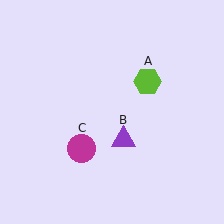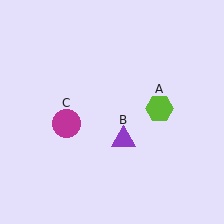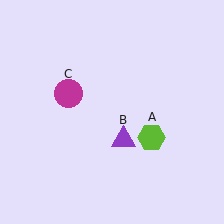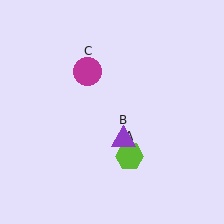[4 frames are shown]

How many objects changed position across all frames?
2 objects changed position: lime hexagon (object A), magenta circle (object C).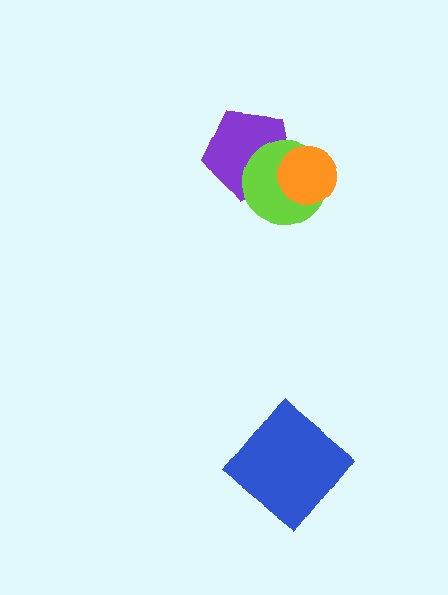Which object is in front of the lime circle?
The orange circle is in front of the lime circle.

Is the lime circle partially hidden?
Yes, it is partially covered by another shape.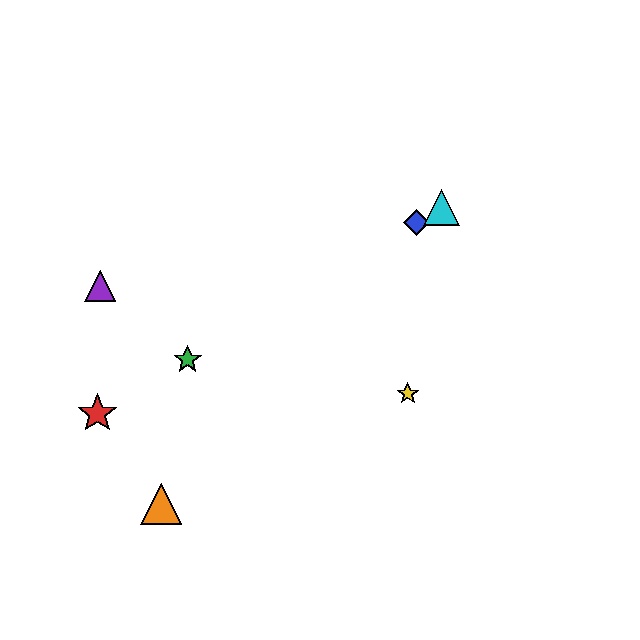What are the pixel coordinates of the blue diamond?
The blue diamond is at (416, 222).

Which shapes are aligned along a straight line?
The red star, the blue diamond, the green star, the cyan triangle are aligned along a straight line.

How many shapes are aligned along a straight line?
4 shapes (the red star, the blue diamond, the green star, the cyan triangle) are aligned along a straight line.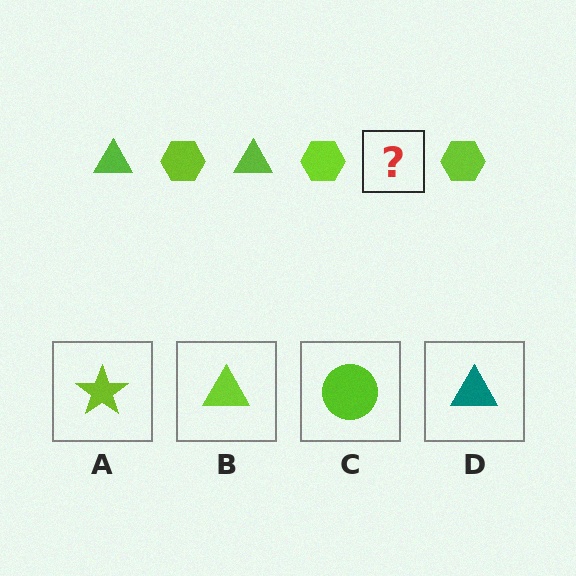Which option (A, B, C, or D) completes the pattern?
B.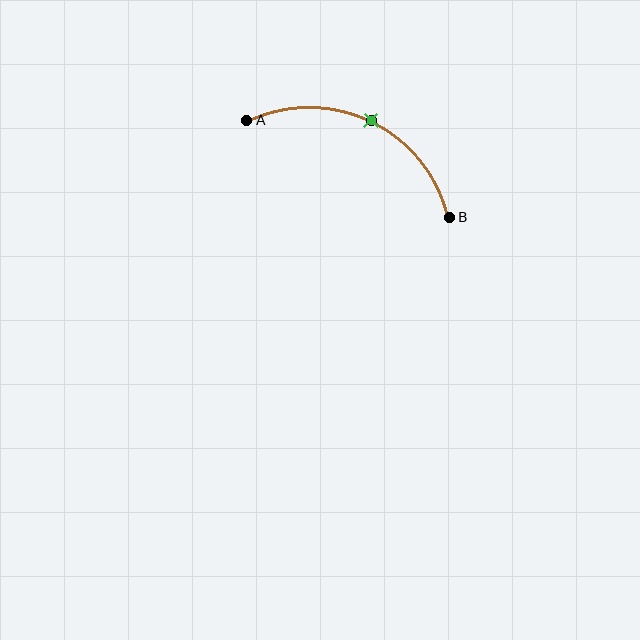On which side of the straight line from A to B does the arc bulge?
The arc bulges above the straight line connecting A and B.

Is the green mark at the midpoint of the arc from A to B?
Yes. The green mark lies on the arc at equal arc-length from both A and B — it is the arc midpoint.